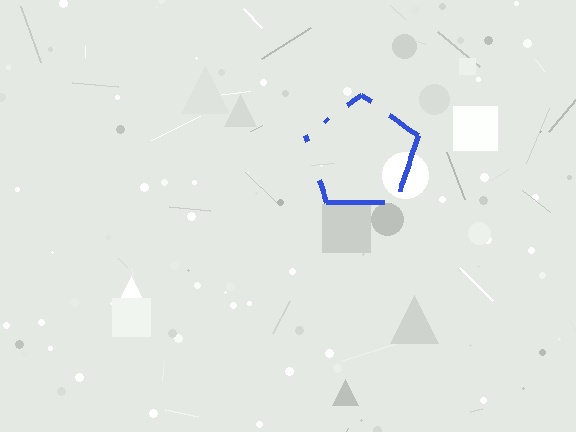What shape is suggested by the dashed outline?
The dashed outline suggests a pentagon.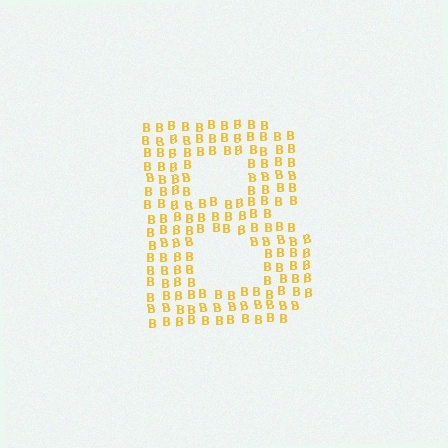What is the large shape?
The large shape is the letter B.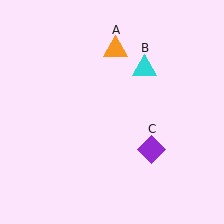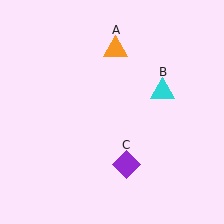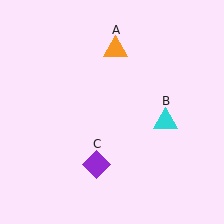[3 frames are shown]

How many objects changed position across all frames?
2 objects changed position: cyan triangle (object B), purple diamond (object C).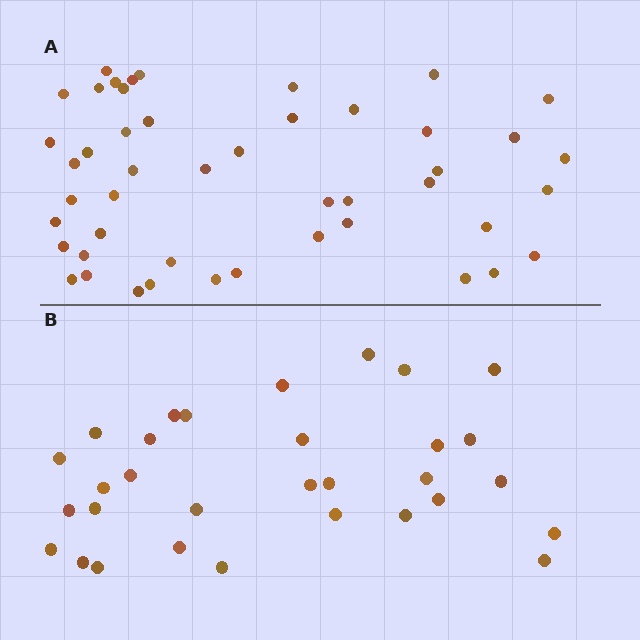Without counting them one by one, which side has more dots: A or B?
Region A (the top region) has more dots.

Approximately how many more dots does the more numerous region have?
Region A has approximately 15 more dots than region B.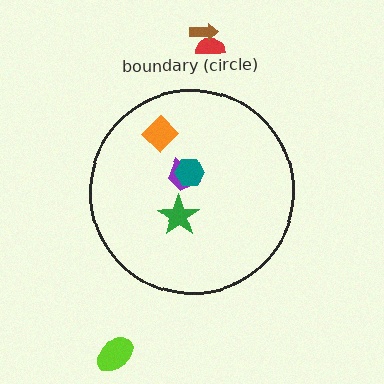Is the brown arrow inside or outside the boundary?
Outside.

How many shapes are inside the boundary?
4 inside, 3 outside.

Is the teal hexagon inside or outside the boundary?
Inside.